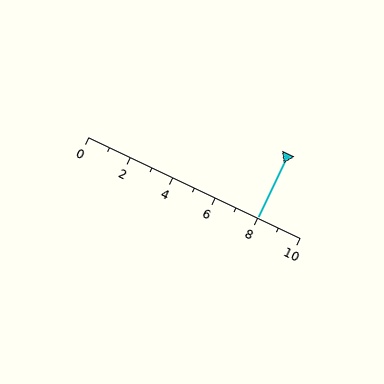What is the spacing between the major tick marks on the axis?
The major ticks are spaced 2 apart.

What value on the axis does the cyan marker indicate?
The marker indicates approximately 8.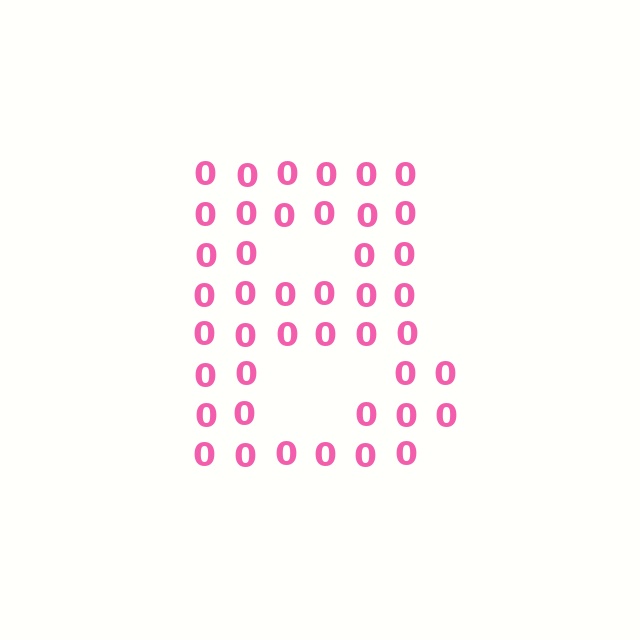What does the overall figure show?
The overall figure shows the letter B.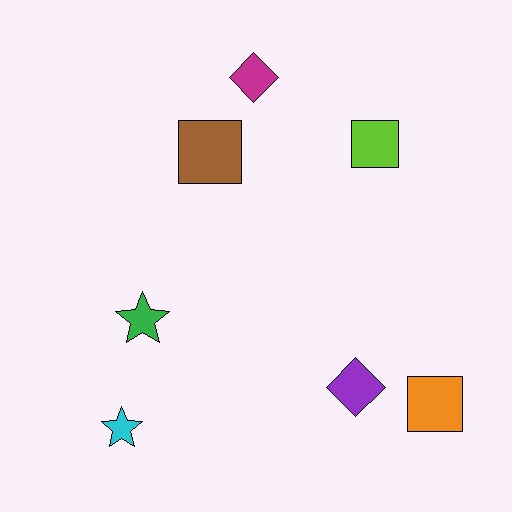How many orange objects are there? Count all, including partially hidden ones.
There is 1 orange object.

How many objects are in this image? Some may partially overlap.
There are 7 objects.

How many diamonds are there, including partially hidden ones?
There are 2 diamonds.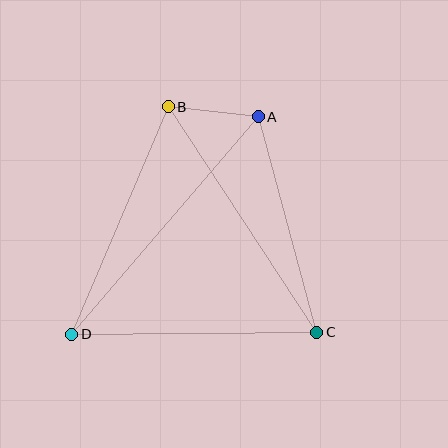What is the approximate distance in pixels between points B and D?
The distance between B and D is approximately 247 pixels.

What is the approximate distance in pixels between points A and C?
The distance between A and C is approximately 223 pixels.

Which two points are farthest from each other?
Points A and D are farthest from each other.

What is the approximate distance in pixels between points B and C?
The distance between B and C is approximately 270 pixels.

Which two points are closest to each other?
Points A and B are closest to each other.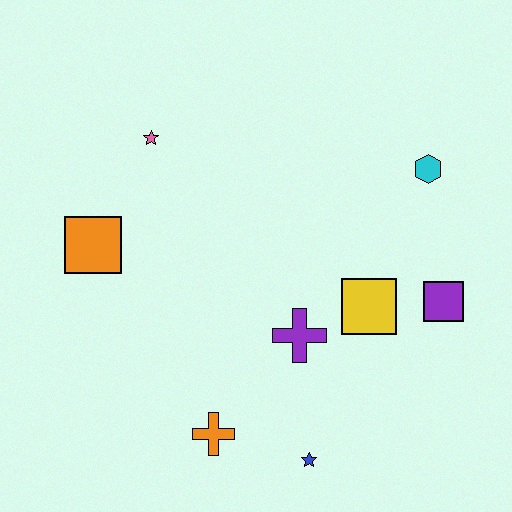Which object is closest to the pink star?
The orange square is closest to the pink star.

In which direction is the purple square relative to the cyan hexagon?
The purple square is below the cyan hexagon.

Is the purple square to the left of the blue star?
No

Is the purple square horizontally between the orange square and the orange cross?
No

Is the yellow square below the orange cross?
No